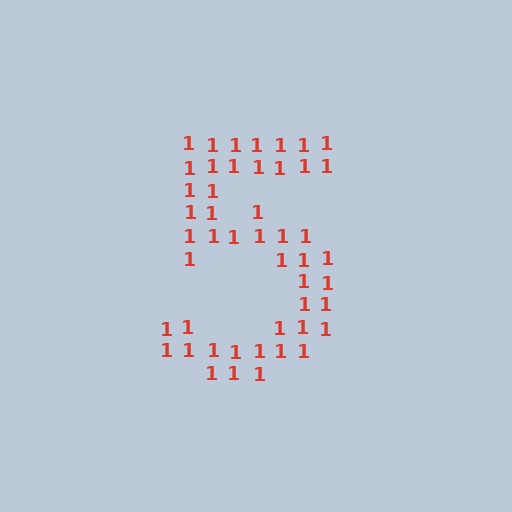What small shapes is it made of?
It is made of small digit 1's.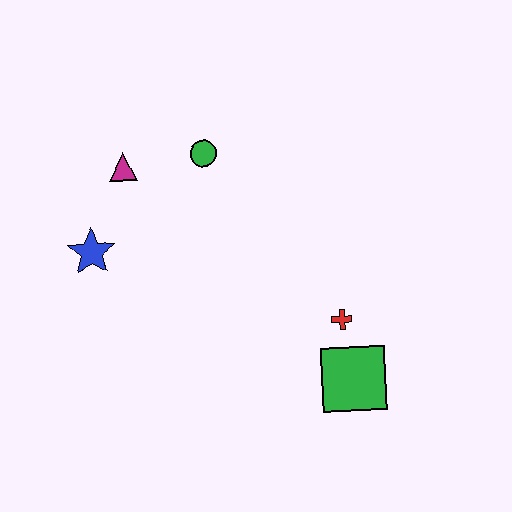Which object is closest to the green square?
The red cross is closest to the green square.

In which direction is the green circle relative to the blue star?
The green circle is to the right of the blue star.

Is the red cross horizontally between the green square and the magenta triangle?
Yes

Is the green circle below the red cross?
No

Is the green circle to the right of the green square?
No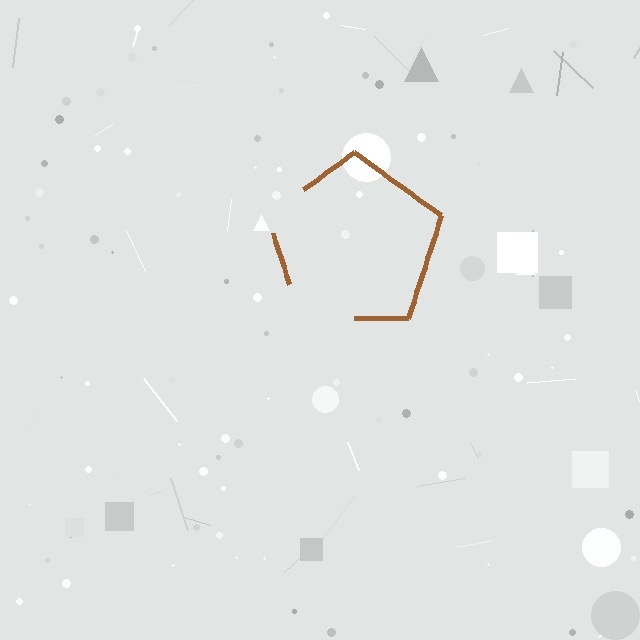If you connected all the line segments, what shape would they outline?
They would outline a pentagon.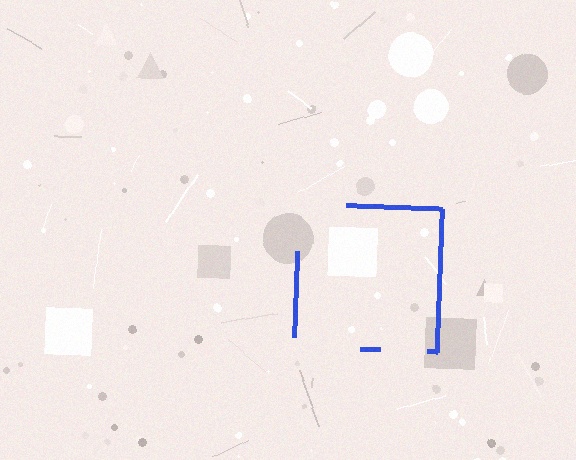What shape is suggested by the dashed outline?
The dashed outline suggests a square.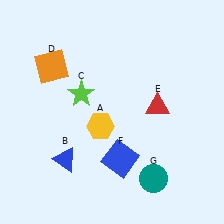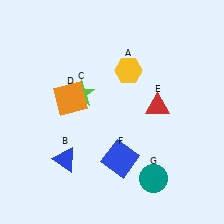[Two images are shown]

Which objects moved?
The objects that moved are: the yellow hexagon (A), the orange square (D).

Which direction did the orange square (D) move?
The orange square (D) moved down.